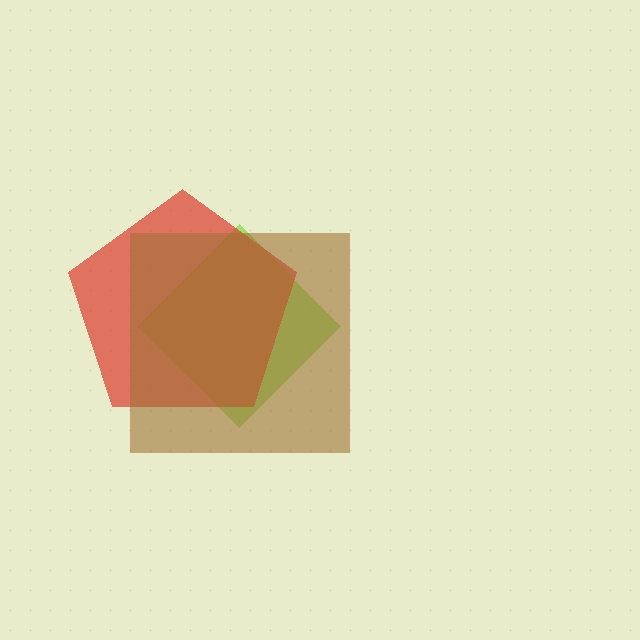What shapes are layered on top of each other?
The layered shapes are: a lime diamond, a red pentagon, a brown square.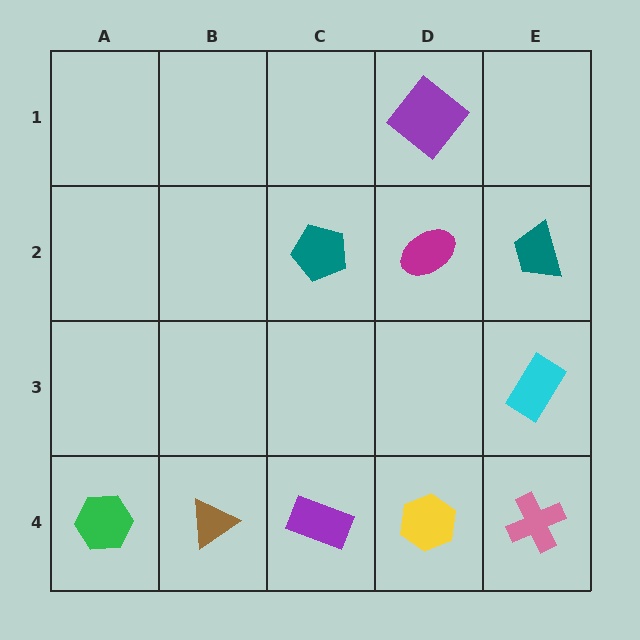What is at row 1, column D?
A purple diamond.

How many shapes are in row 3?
1 shape.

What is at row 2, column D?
A magenta ellipse.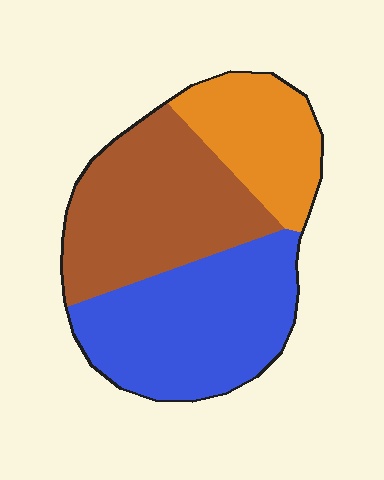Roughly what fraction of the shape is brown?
Brown takes up about three eighths (3/8) of the shape.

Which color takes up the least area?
Orange, at roughly 20%.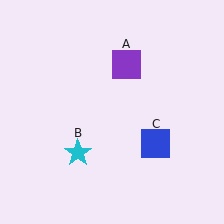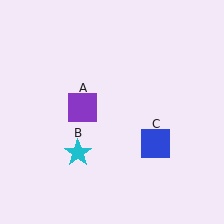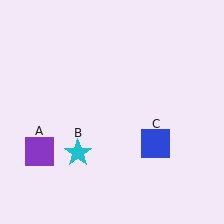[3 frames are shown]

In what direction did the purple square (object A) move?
The purple square (object A) moved down and to the left.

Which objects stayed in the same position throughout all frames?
Cyan star (object B) and blue square (object C) remained stationary.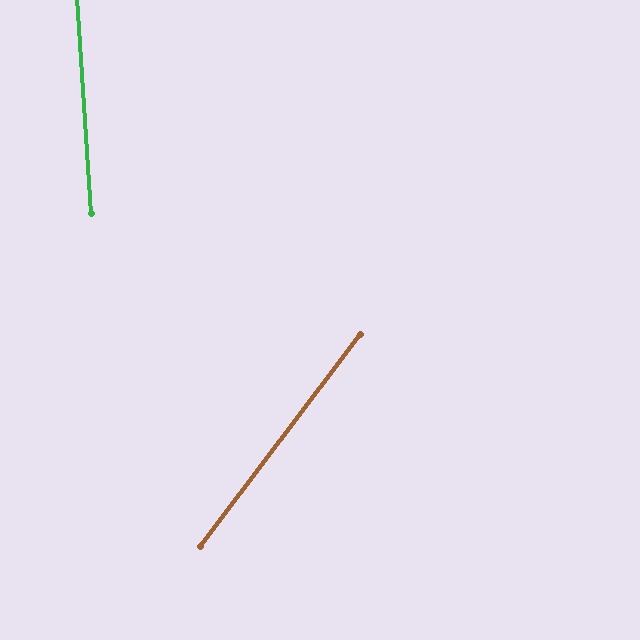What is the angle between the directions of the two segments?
Approximately 41 degrees.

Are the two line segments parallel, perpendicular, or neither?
Neither parallel nor perpendicular — they differ by about 41°.